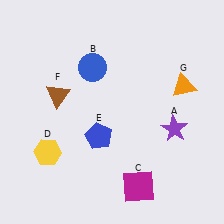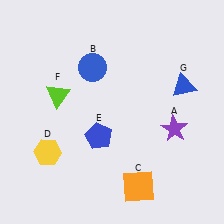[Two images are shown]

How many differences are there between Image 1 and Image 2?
There are 3 differences between the two images.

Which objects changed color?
C changed from magenta to orange. F changed from brown to lime. G changed from orange to blue.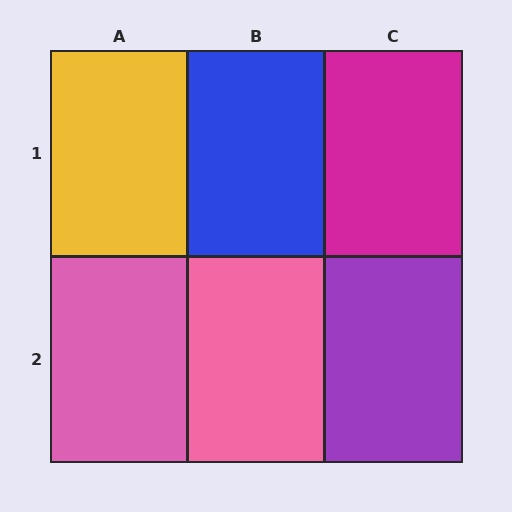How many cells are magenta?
1 cell is magenta.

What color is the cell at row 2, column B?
Pink.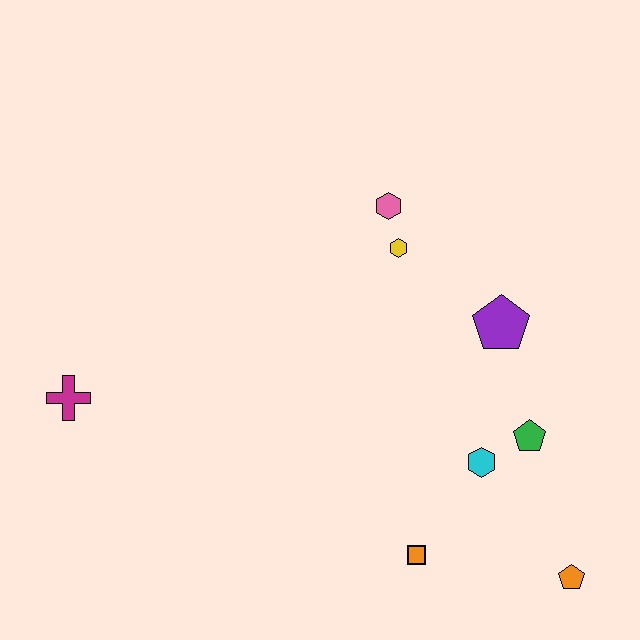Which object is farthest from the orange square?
The magenta cross is farthest from the orange square.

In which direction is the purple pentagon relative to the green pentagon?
The purple pentagon is above the green pentagon.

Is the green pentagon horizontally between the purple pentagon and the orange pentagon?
Yes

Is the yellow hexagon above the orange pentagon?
Yes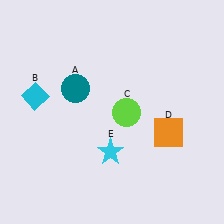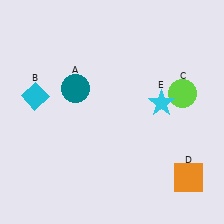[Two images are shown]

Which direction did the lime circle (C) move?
The lime circle (C) moved right.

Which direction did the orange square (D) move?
The orange square (D) moved down.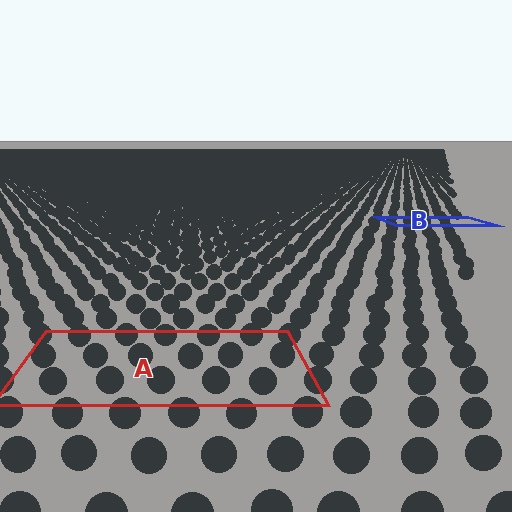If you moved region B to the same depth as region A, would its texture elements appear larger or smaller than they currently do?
They would appear larger. At a closer depth, the same texture elements are projected at a bigger on-screen size.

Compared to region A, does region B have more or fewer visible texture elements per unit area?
Region B has more texture elements per unit area — they are packed more densely because it is farther away.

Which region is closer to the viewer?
Region A is closer. The texture elements there are larger and more spread out.